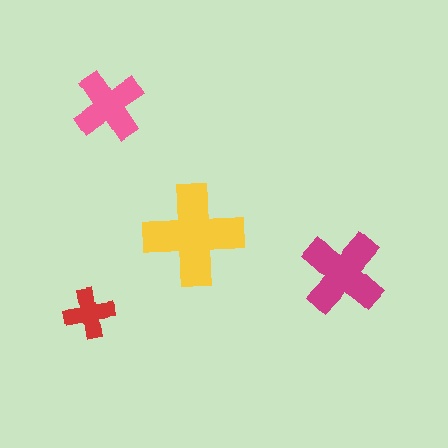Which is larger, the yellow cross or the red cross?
The yellow one.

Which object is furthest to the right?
The magenta cross is rightmost.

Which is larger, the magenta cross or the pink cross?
The magenta one.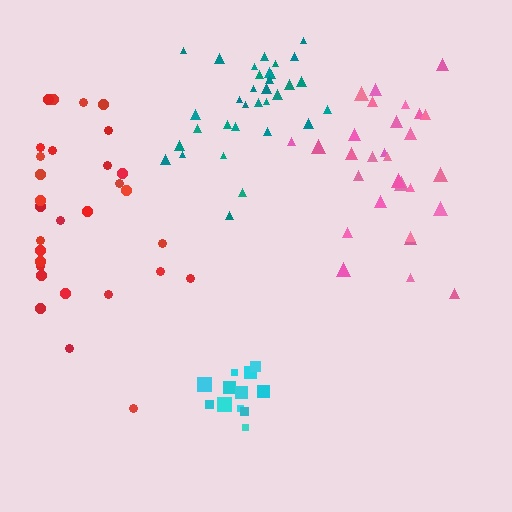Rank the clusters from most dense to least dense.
cyan, teal, pink, red.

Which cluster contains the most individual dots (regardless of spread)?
Teal (33).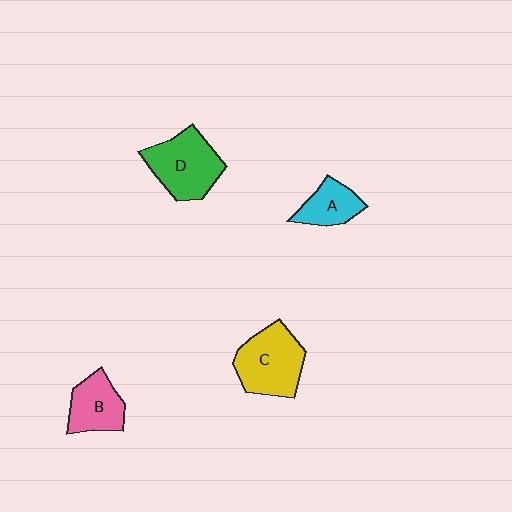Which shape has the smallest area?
Shape A (cyan).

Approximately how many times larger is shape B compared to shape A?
Approximately 1.2 times.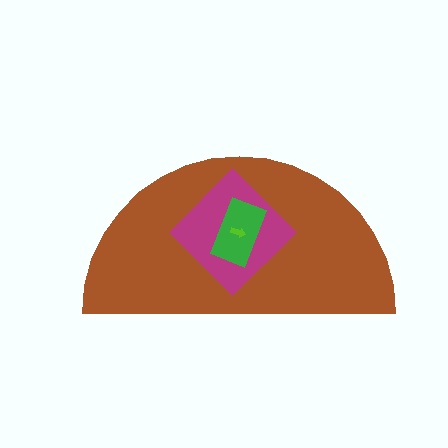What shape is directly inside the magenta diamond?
The green rectangle.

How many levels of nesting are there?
4.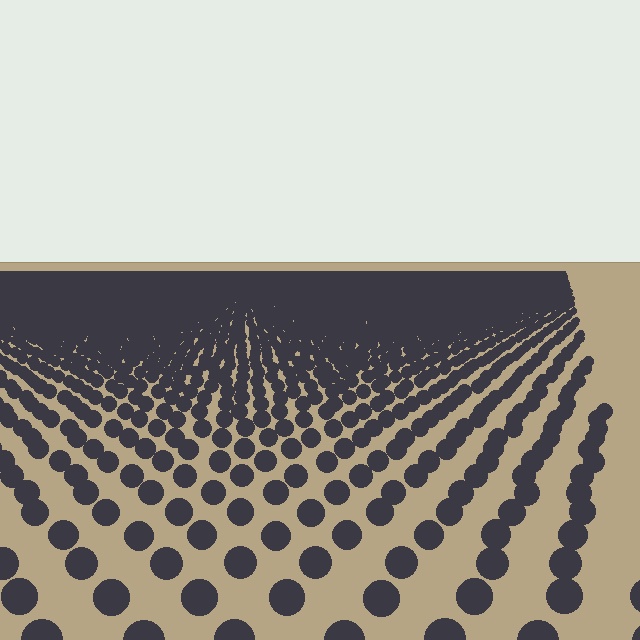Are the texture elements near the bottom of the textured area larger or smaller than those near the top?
Larger. Near the bottom, elements are closer to the viewer and appear at a bigger on-screen size.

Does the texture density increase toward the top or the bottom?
Density increases toward the top.